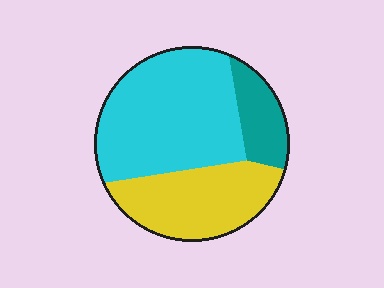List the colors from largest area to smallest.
From largest to smallest: cyan, yellow, teal.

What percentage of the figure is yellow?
Yellow takes up between a quarter and a half of the figure.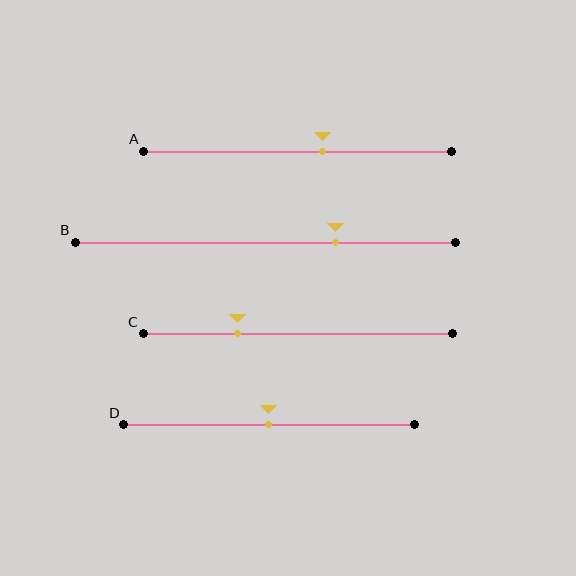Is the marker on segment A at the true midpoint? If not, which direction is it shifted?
No, the marker on segment A is shifted to the right by about 8% of the segment length.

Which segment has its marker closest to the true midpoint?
Segment D has its marker closest to the true midpoint.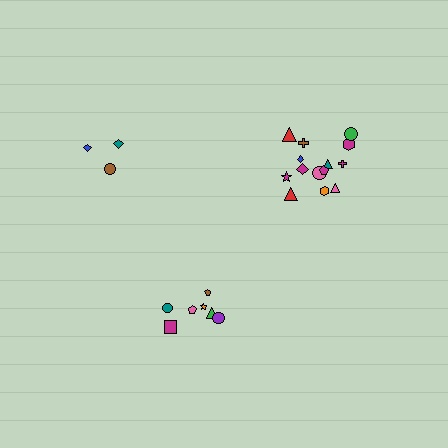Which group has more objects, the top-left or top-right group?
The top-right group.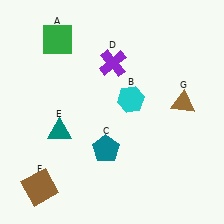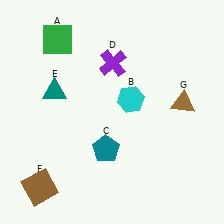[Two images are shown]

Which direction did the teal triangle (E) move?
The teal triangle (E) moved up.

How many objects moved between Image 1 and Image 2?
1 object moved between the two images.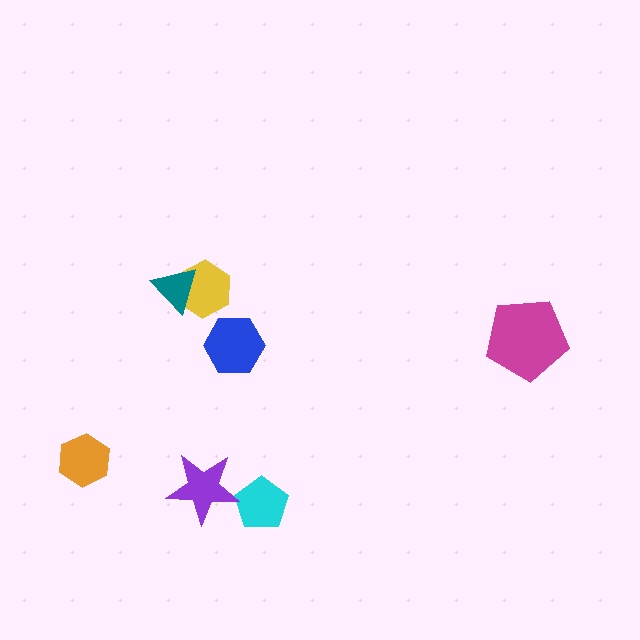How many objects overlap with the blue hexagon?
0 objects overlap with the blue hexagon.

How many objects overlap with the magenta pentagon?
0 objects overlap with the magenta pentagon.